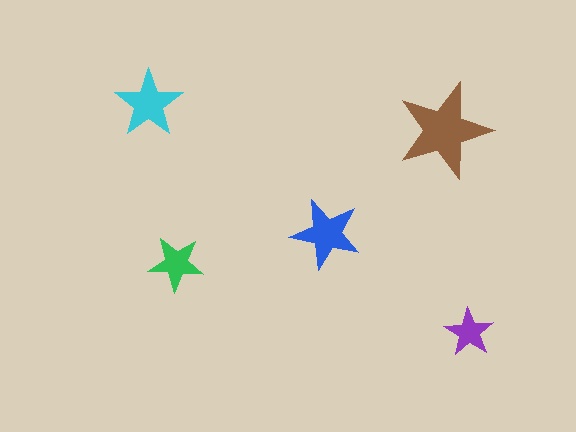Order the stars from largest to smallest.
the brown one, the blue one, the cyan one, the green one, the purple one.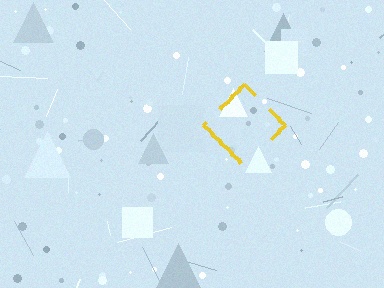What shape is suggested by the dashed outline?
The dashed outline suggests a diamond.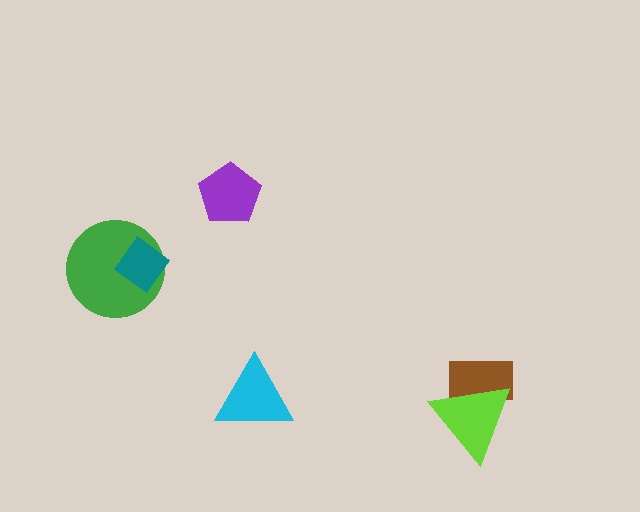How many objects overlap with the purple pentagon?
0 objects overlap with the purple pentagon.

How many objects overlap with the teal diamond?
1 object overlaps with the teal diamond.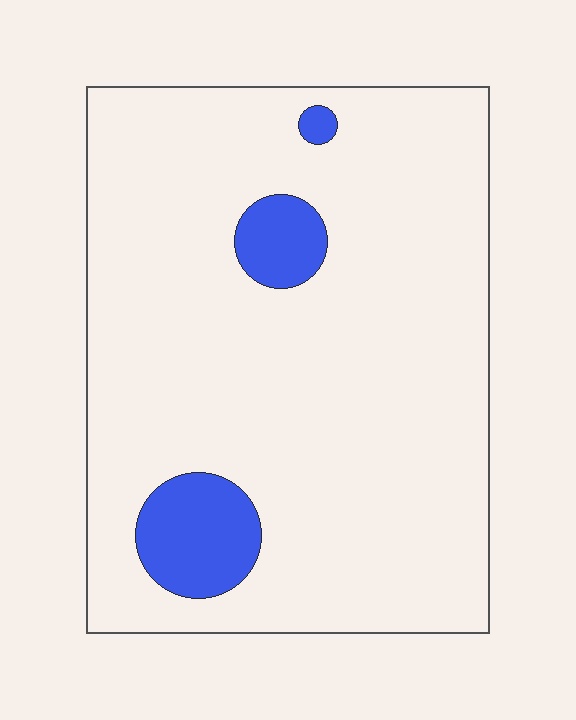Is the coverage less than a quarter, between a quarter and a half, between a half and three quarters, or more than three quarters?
Less than a quarter.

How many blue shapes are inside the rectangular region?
3.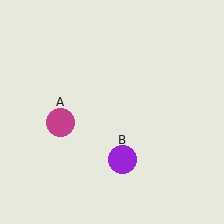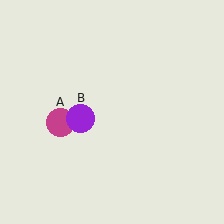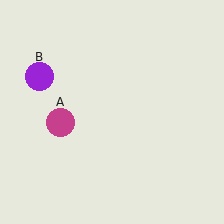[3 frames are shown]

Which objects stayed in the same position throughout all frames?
Magenta circle (object A) remained stationary.